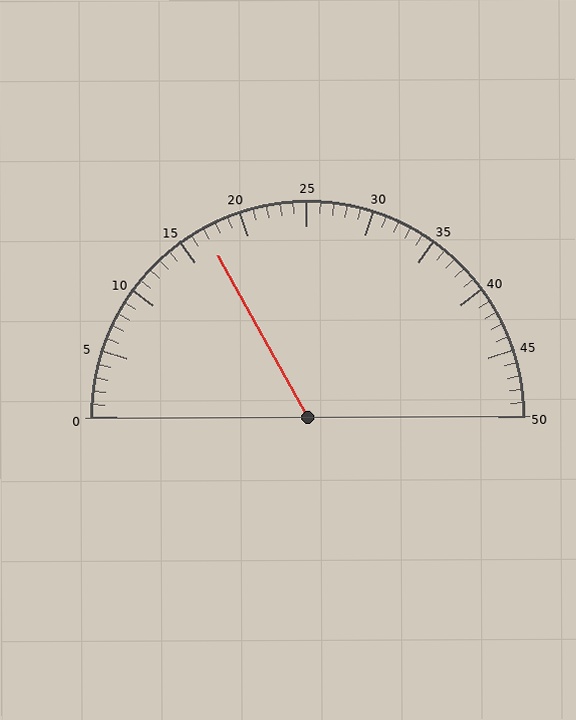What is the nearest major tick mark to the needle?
The nearest major tick mark is 15.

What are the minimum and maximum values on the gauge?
The gauge ranges from 0 to 50.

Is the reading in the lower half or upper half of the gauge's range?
The reading is in the lower half of the range (0 to 50).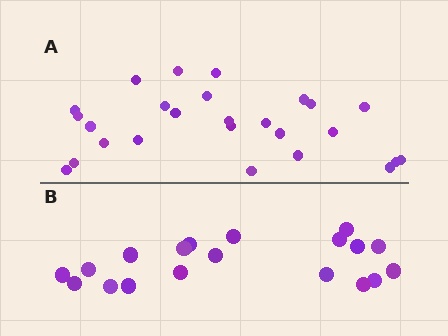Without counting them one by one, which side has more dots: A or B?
Region A (the top region) has more dots.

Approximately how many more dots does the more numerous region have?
Region A has roughly 8 or so more dots than region B.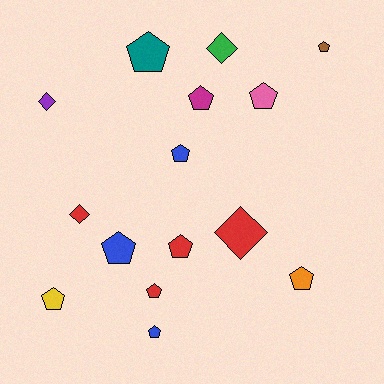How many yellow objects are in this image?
There is 1 yellow object.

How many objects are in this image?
There are 15 objects.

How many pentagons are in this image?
There are 11 pentagons.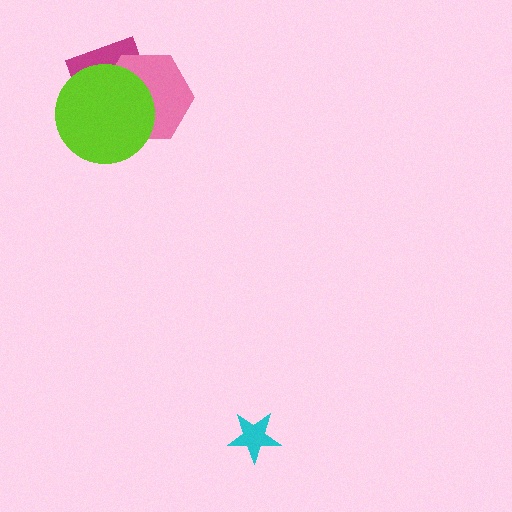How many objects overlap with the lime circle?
2 objects overlap with the lime circle.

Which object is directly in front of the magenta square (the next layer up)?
The pink hexagon is directly in front of the magenta square.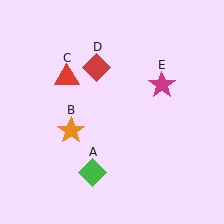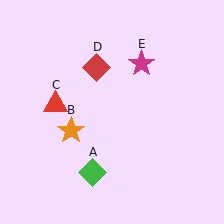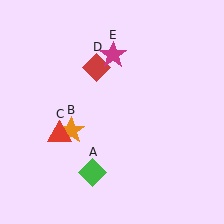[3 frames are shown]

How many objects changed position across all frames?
2 objects changed position: red triangle (object C), magenta star (object E).